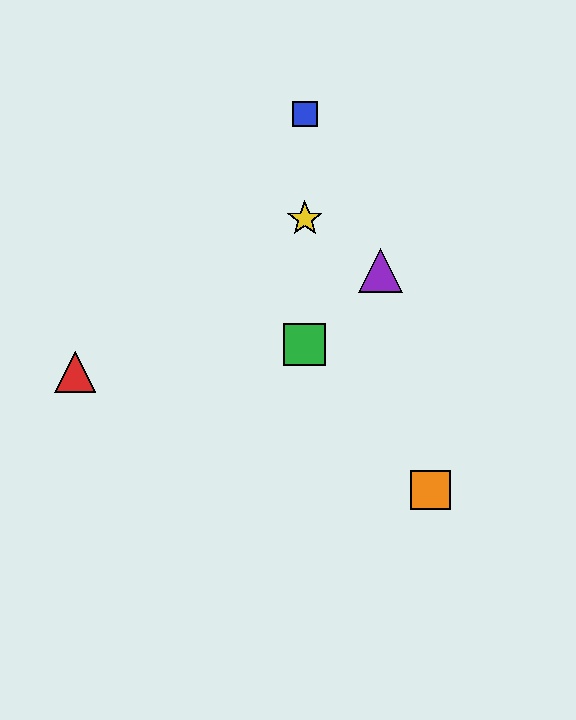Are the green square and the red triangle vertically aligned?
No, the green square is at x≈305 and the red triangle is at x≈75.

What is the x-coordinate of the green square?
The green square is at x≈305.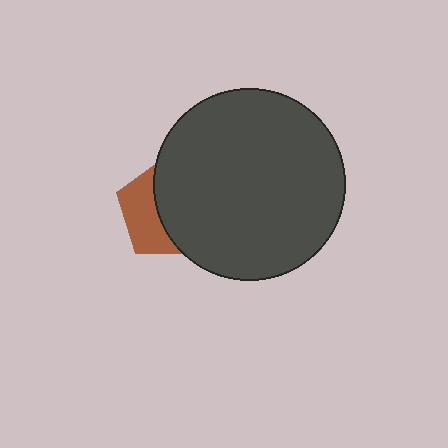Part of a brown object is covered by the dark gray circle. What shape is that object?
It is a pentagon.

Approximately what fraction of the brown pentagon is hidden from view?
Roughly 60% of the brown pentagon is hidden behind the dark gray circle.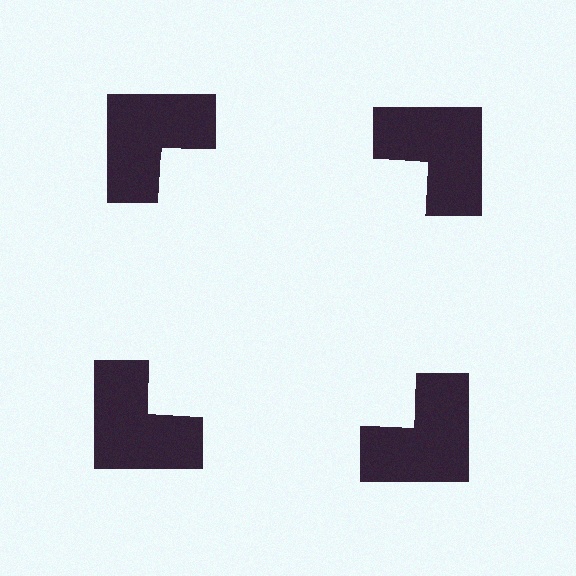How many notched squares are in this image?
There are 4 — one at each vertex of the illusory square.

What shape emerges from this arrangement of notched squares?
An illusory square — its edges are inferred from the aligned wedge cuts in the notched squares, not physically drawn.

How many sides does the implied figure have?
4 sides.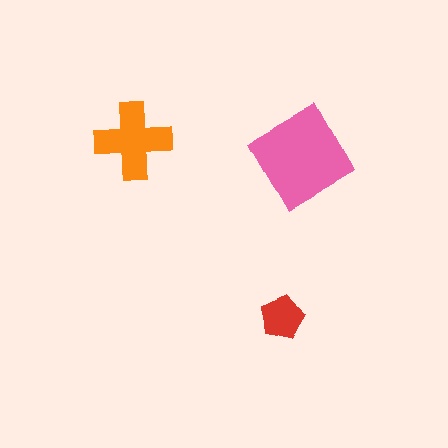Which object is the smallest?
The red pentagon.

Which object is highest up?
The orange cross is topmost.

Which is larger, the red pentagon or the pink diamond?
The pink diamond.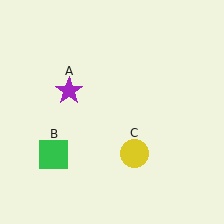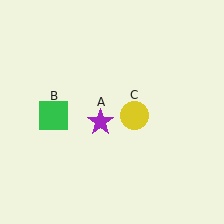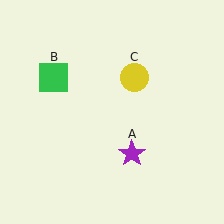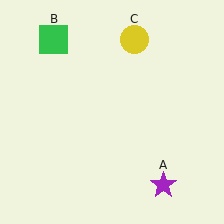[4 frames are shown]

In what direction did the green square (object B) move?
The green square (object B) moved up.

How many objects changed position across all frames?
3 objects changed position: purple star (object A), green square (object B), yellow circle (object C).